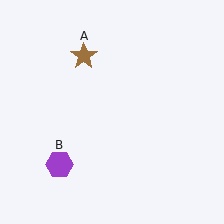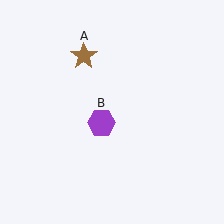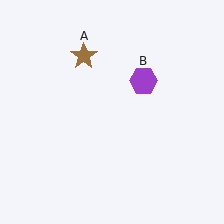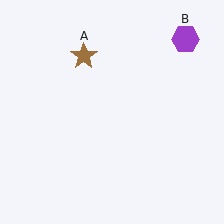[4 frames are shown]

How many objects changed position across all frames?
1 object changed position: purple hexagon (object B).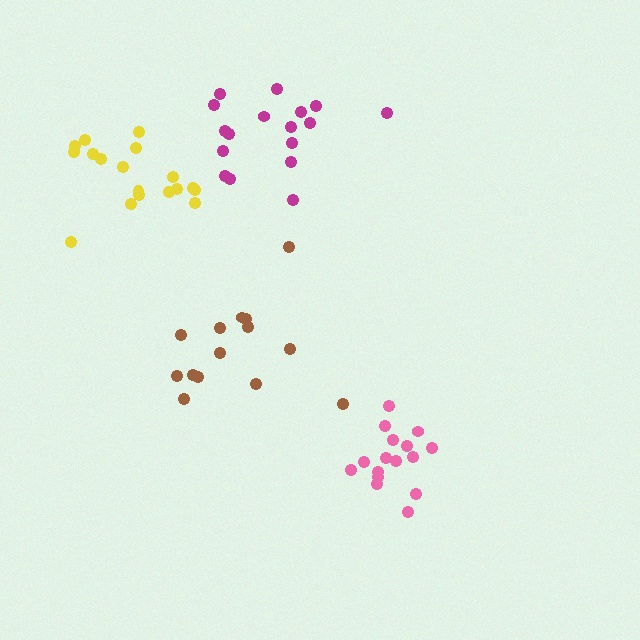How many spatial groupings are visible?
There are 4 spatial groupings.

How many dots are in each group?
Group 1: 17 dots, Group 2: 14 dots, Group 3: 16 dots, Group 4: 18 dots (65 total).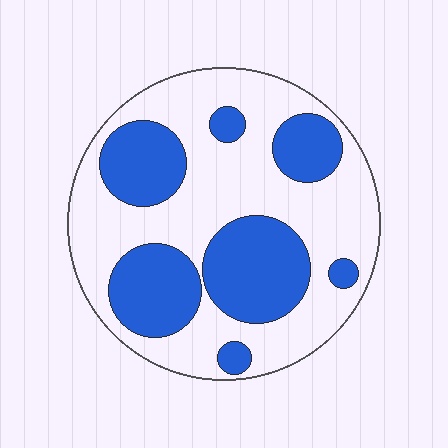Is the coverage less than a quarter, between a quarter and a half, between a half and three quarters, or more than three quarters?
Between a quarter and a half.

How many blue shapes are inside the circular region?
7.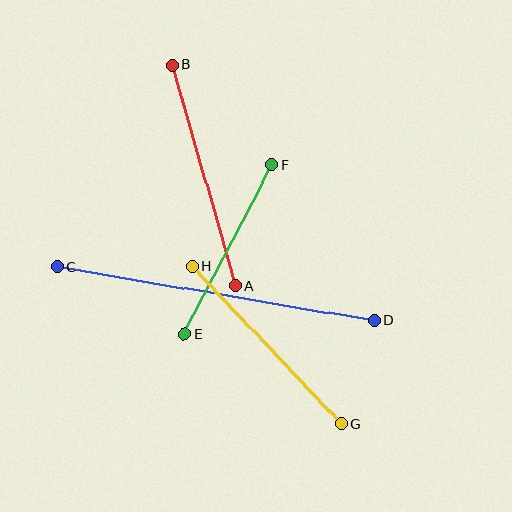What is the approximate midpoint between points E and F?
The midpoint is at approximately (228, 249) pixels.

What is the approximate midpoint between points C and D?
The midpoint is at approximately (216, 294) pixels.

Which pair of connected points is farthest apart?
Points C and D are farthest apart.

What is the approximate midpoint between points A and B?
The midpoint is at approximately (204, 175) pixels.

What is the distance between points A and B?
The distance is approximately 230 pixels.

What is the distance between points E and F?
The distance is approximately 191 pixels.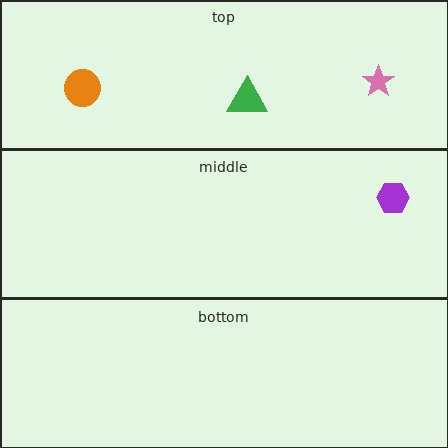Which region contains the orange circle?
The top region.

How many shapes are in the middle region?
1.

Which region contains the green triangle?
The top region.